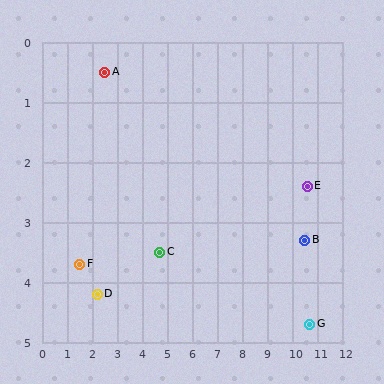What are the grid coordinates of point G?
Point G is at approximately (10.7, 4.7).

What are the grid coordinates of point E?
Point E is at approximately (10.6, 2.4).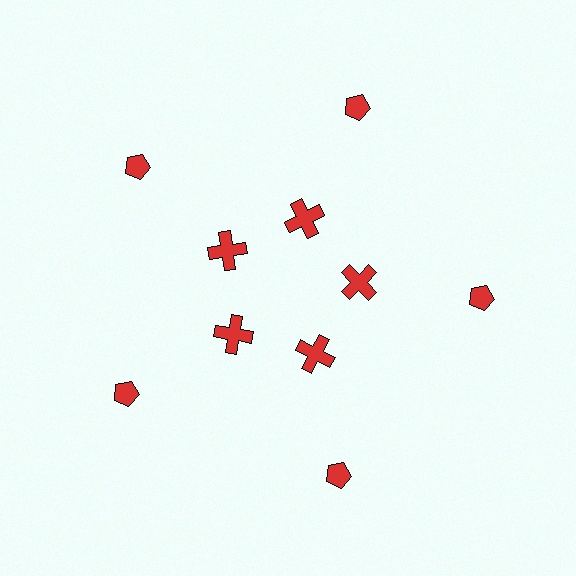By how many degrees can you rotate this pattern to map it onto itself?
The pattern maps onto itself every 72 degrees of rotation.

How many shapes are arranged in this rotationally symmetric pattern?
There are 10 shapes, arranged in 5 groups of 2.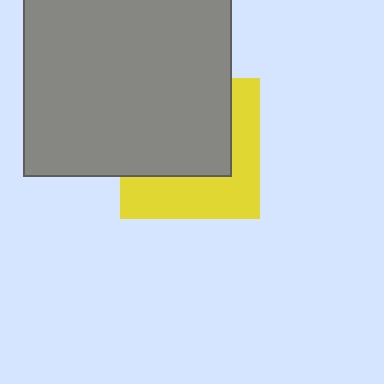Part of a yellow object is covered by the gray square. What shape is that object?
It is a square.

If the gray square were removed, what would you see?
You would see the complete yellow square.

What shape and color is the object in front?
The object in front is a gray square.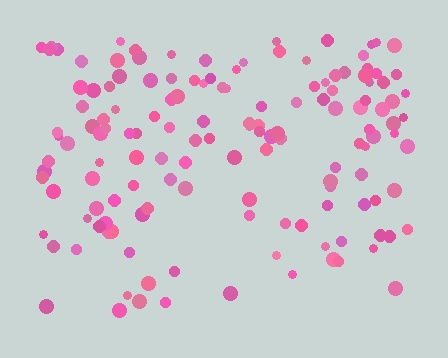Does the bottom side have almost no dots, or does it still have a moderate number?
Still a moderate number, just noticeably fewer than the top.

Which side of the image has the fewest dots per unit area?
The bottom.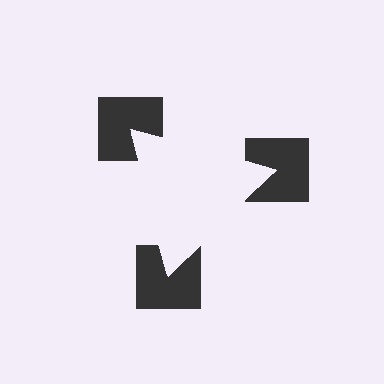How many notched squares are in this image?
There are 3 — one at each vertex of the illusory triangle.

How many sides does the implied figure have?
3 sides.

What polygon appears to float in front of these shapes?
An illusory triangle — its edges are inferred from the aligned wedge cuts in the notched squares, not physically drawn.